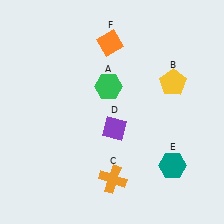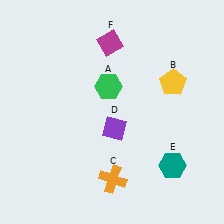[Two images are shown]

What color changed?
The diamond (F) changed from orange in Image 1 to magenta in Image 2.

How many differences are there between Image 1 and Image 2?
There is 1 difference between the two images.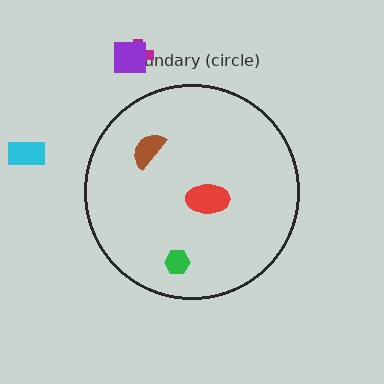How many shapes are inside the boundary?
3 inside, 3 outside.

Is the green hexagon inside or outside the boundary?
Inside.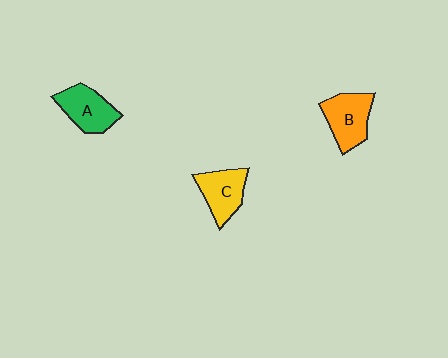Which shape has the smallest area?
Shape C (yellow).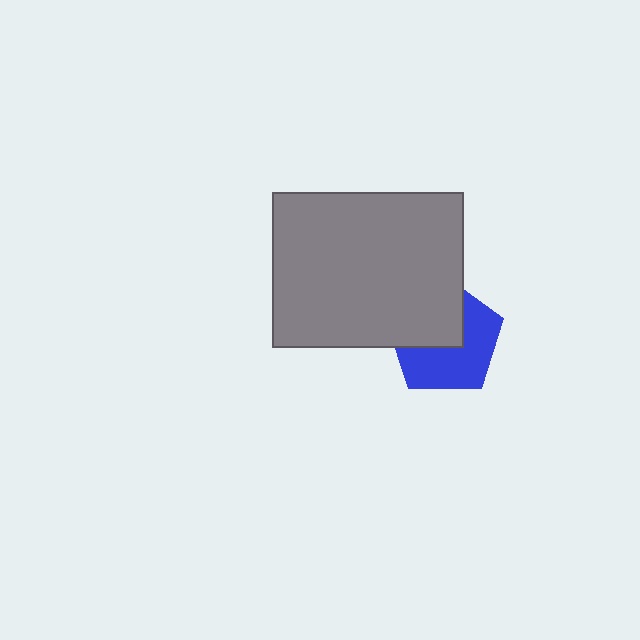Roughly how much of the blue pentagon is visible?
About half of it is visible (roughly 56%).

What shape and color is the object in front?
The object in front is a gray rectangle.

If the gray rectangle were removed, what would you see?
You would see the complete blue pentagon.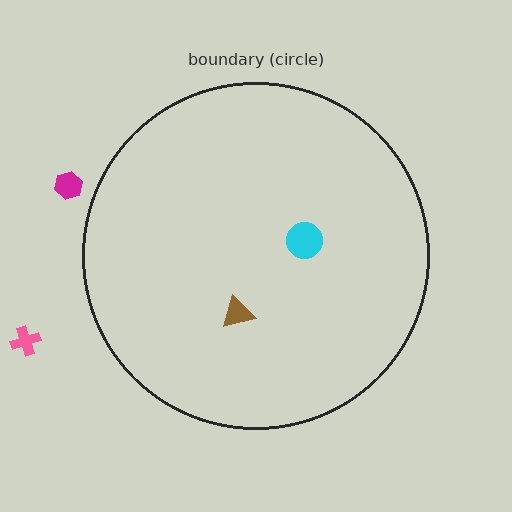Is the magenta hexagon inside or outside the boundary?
Outside.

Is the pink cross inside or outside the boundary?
Outside.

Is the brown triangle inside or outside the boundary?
Inside.